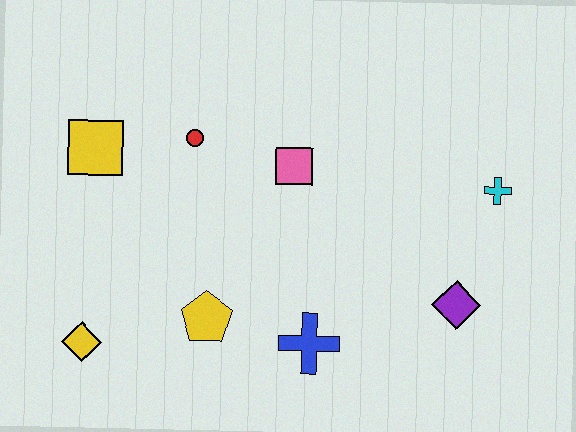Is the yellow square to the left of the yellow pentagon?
Yes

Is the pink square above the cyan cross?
Yes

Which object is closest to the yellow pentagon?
The blue cross is closest to the yellow pentagon.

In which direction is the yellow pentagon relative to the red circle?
The yellow pentagon is below the red circle.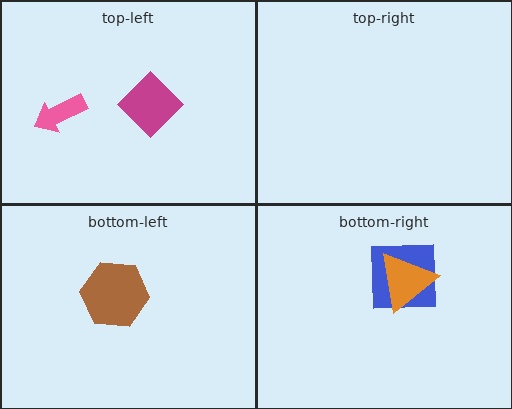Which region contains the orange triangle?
The bottom-right region.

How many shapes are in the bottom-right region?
2.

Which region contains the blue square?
The bottom-right region.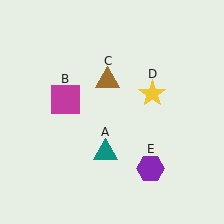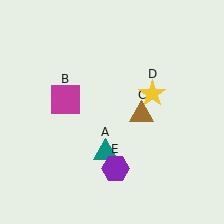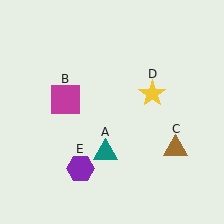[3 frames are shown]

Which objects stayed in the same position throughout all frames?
Teal triangle (object A) and magenta square (object B) and yellow star (object D) remained stationary.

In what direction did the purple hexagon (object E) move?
The purple hexagon (object E) moved left.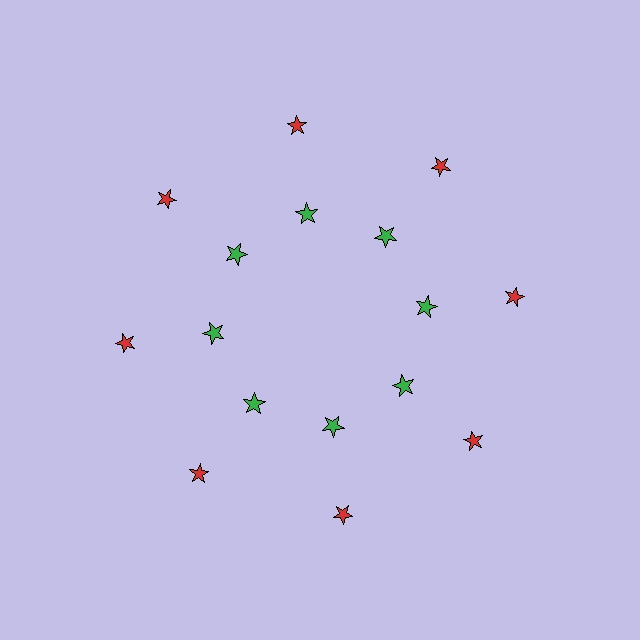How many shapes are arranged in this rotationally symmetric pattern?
There are 16 shapes, arranged in 8 groups of 2.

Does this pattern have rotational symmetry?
Yes, this pattern has 8-fold rotational symmetry. It looks the same after rotating 45 degrees around the center.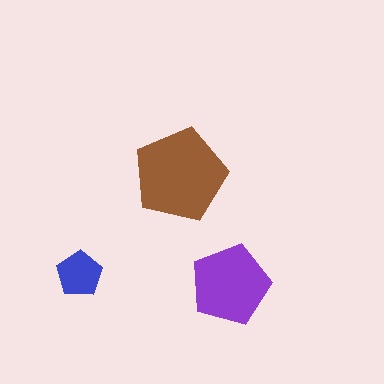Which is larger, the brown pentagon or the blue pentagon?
The brown one.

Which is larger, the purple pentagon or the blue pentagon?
The purple one.